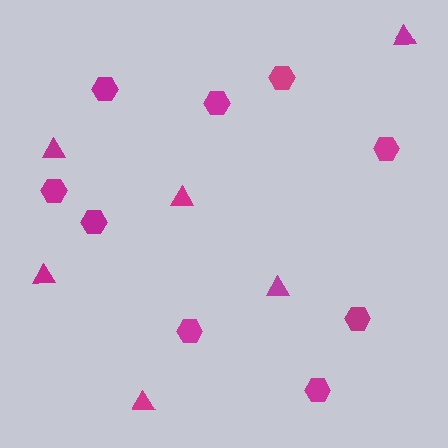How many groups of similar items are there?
There are 2 groups: one group of triangles (6) and one group of hexagons (9).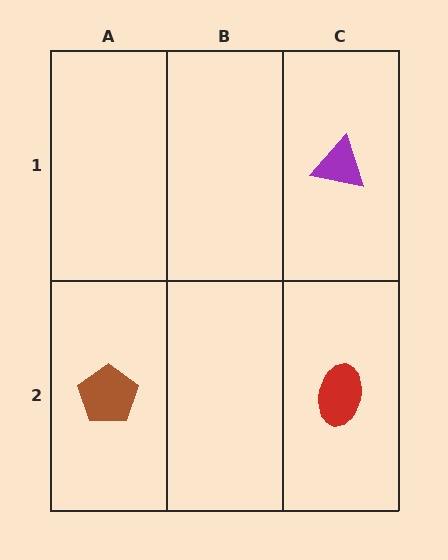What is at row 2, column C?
A red ellipse.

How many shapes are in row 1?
1 shape.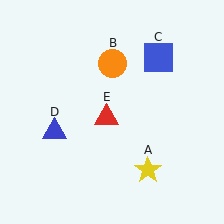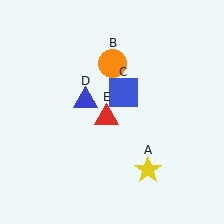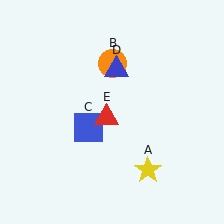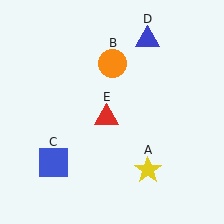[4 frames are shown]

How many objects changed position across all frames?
2 objects changed position: blue square (object C), blue triangle (object D).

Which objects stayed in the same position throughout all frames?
Yellow star (object A) and orange circle (object B) and red triangle (object E) remained stationary.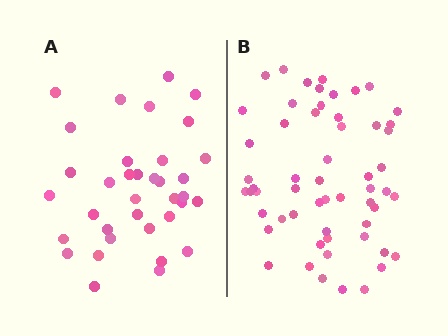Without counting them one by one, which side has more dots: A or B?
Region B (the right region) has more dots.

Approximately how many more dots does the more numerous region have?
Region B has approximately 20 more dots than region A.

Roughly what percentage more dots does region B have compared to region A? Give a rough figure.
About 60% more.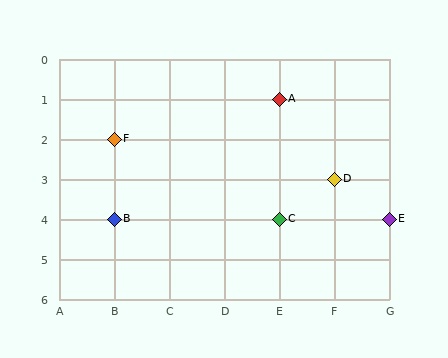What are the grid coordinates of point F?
Point F is at grid coordinates (B, 2).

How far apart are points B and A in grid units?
Points B and A are 3 columns and 3 rows apart (about 4.2 grid units diagonally).